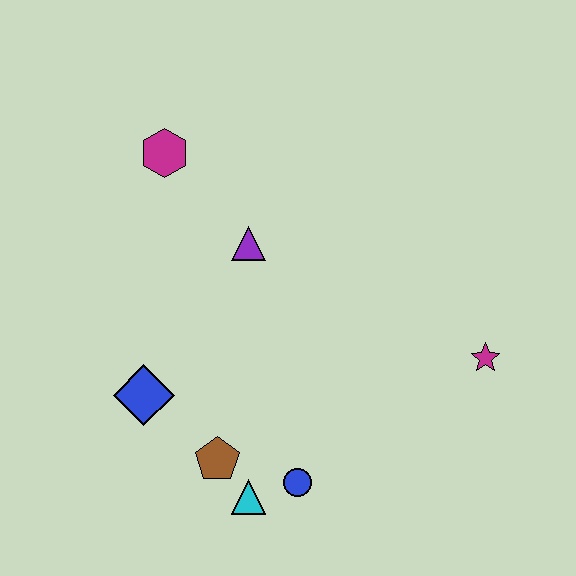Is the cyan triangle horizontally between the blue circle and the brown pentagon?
Yes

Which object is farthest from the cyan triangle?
The magenta hexagon is farthest from the cyan triangle.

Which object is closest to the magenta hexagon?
The purple triangle is closest to the magenta hexagon.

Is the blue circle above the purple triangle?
No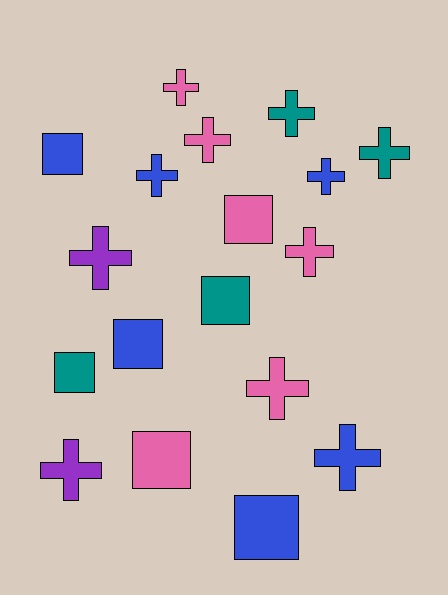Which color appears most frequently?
Pink, with 6 objects.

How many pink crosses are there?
There are 4 pink crosses.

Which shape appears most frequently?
Cross, with 11 objects.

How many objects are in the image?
There are 18 objects.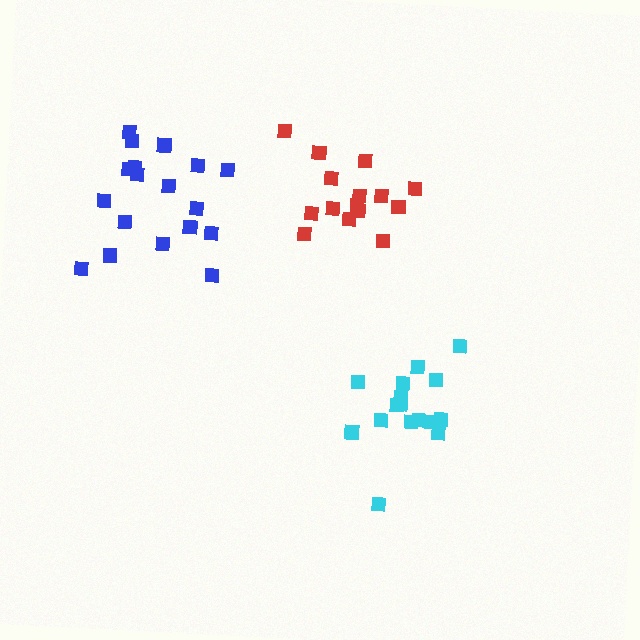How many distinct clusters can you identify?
There are 3 distinct clusters.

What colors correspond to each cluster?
The clusters are colored: blue, cyan, red.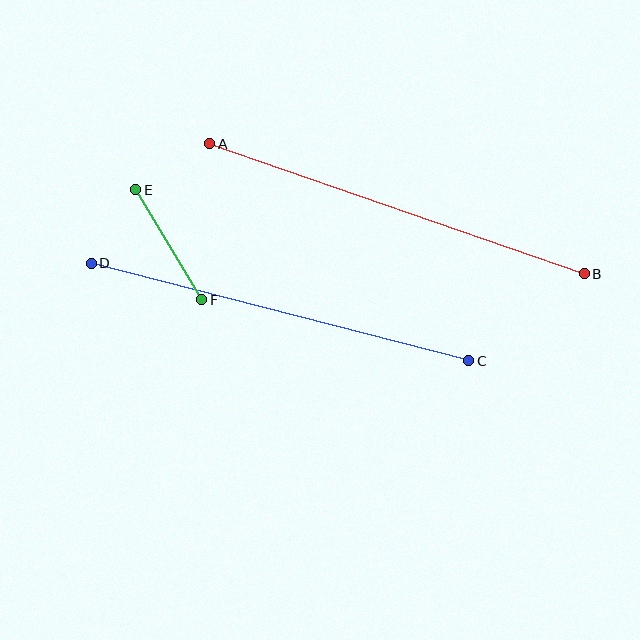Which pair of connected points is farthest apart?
Points A and B are farthest apart.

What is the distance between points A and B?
The distance is approximately 396 pixels.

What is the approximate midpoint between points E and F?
The midpoint is at approximately (169, 245) pixels.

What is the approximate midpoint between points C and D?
The midpoint is at approximately (280, 312) pixels.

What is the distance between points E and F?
The distance is approximately 129 pixels.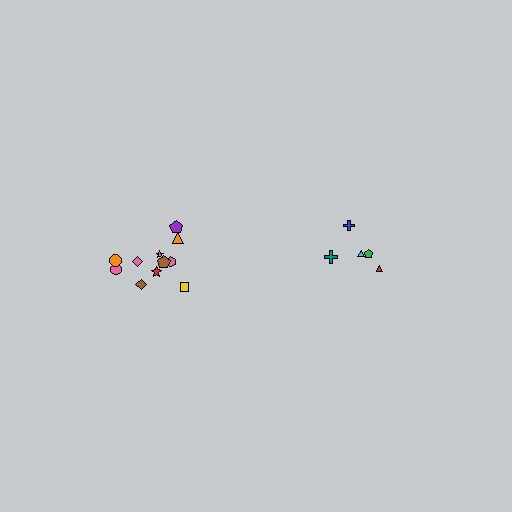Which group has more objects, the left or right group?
The left group.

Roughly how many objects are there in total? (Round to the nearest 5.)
Roughly 15 objects in total.